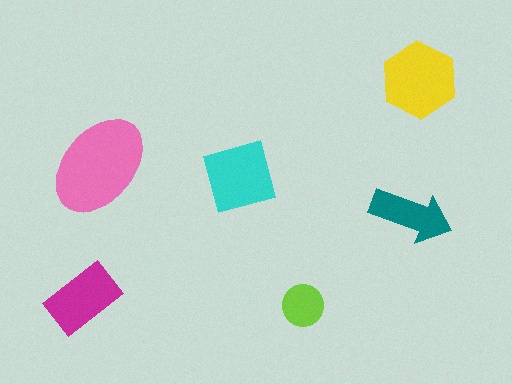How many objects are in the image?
There are 6 objects in the image.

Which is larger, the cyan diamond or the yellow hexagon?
The yellow hexagon.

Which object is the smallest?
The lime circle.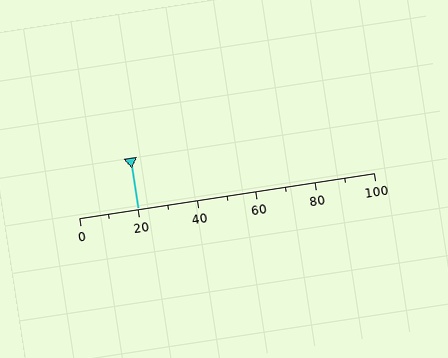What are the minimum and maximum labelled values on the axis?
The axis runs from 0 to 100.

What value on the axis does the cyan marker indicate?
The marker indicates approximately 20.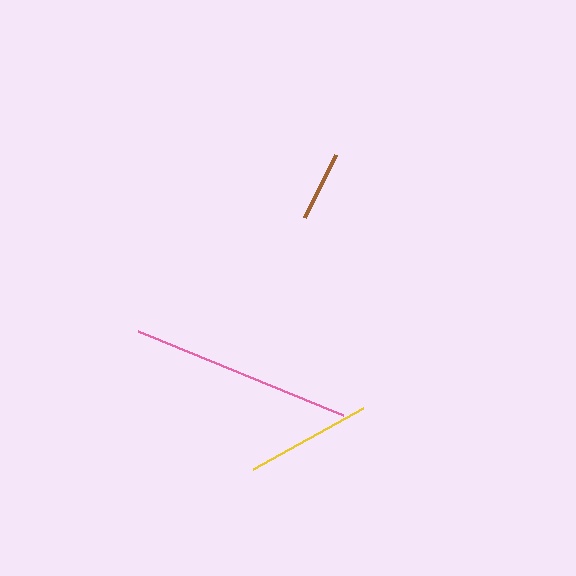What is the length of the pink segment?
The pink segment is approximately 222 pixels long.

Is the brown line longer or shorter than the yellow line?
The yellow line is longer than the brown line.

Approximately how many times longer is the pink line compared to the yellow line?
The pink line is approximately 1.8 times the length of the yellow line.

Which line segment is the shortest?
The brown line is the shortest at approximately 71 pixels.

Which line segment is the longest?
The pink line is the longest at approximately 222 pixels.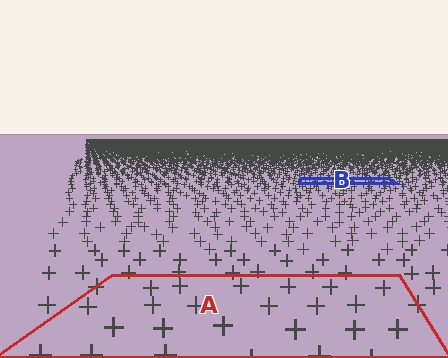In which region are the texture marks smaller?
The texture marks are smaller in region B, because it is farther away.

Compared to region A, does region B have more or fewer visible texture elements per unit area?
Region B has more texture elements per unit area — they are packed more densely because it is farther away.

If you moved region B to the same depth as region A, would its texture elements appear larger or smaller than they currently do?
They would appear larger. At a closer depth, the same texture elements are projected at a bigger on-screen size.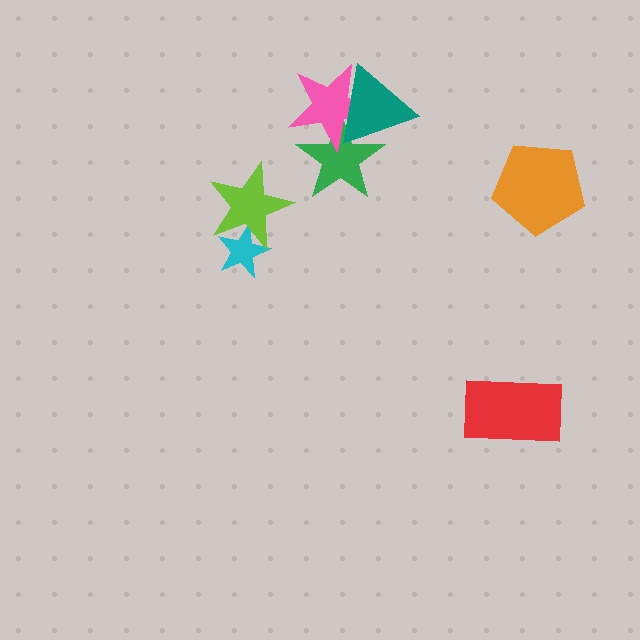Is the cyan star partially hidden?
Yes, it is partially covered by another shape.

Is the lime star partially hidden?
No, no other shape covers it.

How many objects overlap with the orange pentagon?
0 objects overlap with the orange pentagon.